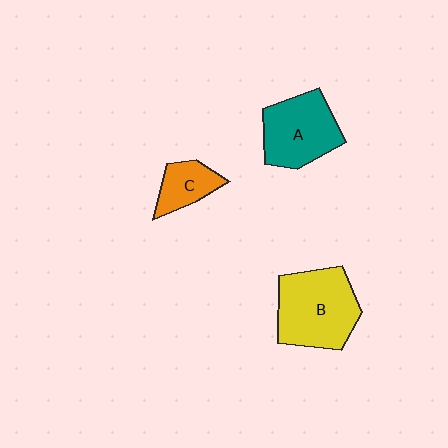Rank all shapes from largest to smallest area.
From largest to smallest: B (yellow), A (teal), C (orange).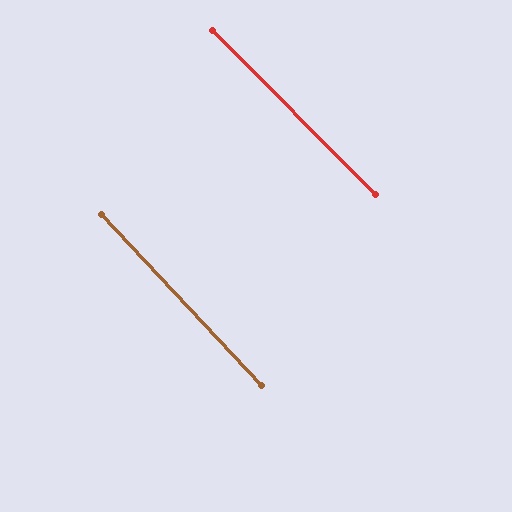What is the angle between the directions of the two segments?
Approximately 2 degrees.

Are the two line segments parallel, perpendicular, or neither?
Parallel — their directions differ by only 1.5°.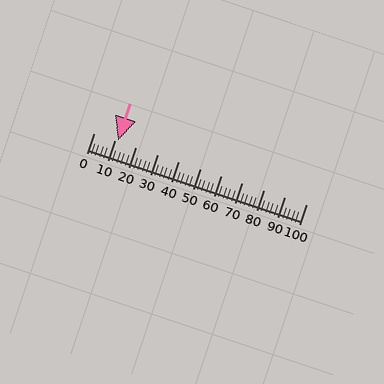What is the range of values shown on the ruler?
The ruler shows values from 0 to 100.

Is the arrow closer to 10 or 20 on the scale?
The arrow is closer to 10.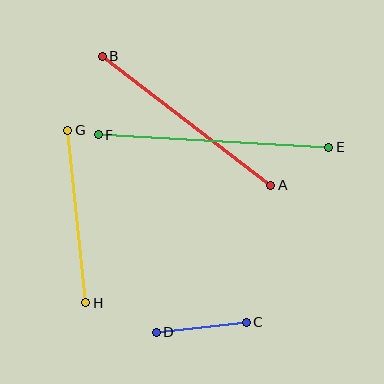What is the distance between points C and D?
The distance is approximately 91 pixels.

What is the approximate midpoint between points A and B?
The midpoint is at approximately (186, 121) pixels.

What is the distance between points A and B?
The distance is approximately 212 pixels.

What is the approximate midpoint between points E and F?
The midpoint is at approximately (214, 141) pixels.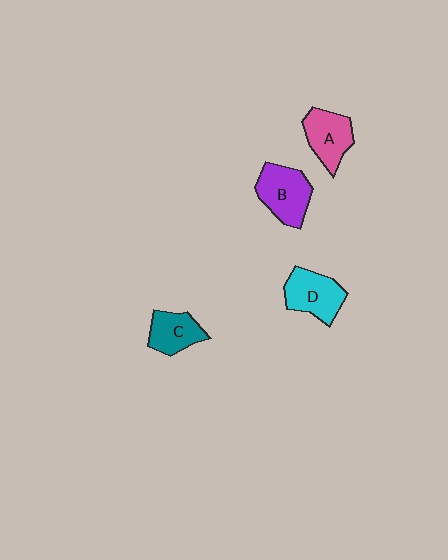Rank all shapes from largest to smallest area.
From largest to smallest: B (purple), D (cyan), A (pink), C (teal).